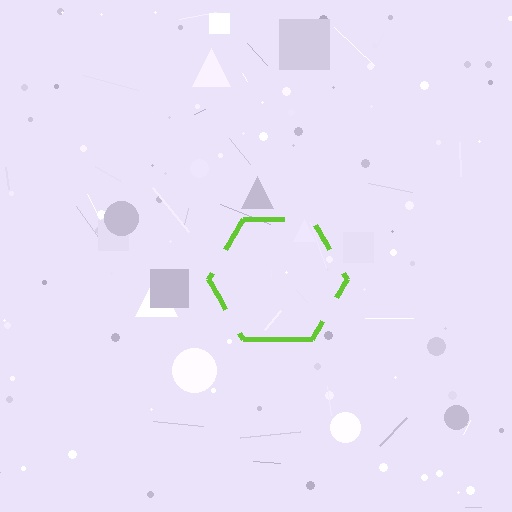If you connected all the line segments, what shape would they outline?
They would outline a hexagon.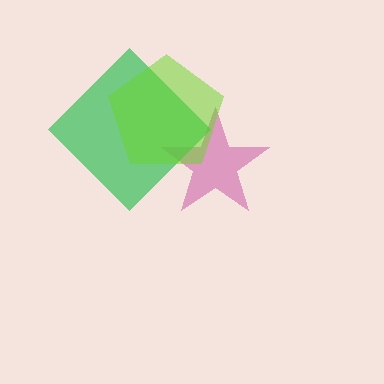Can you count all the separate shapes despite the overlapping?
Yes, there are 3 separate shapes.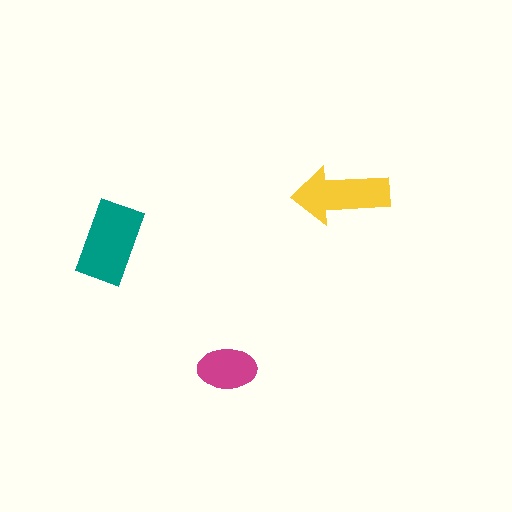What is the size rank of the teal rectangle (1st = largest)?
1st.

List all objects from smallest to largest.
The magenta ellipse, the yellow arrow, the teal rectangle.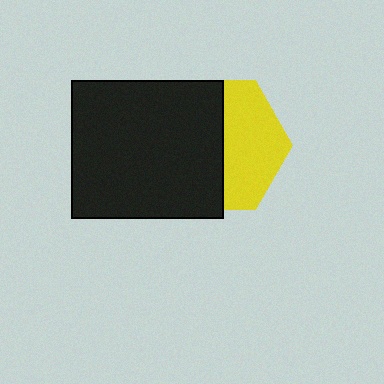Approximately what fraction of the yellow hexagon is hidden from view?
Roughly 54% of the yellow hexagon is hidden behind the black rectangle.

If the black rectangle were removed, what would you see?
You would see the complete yellow hexagon.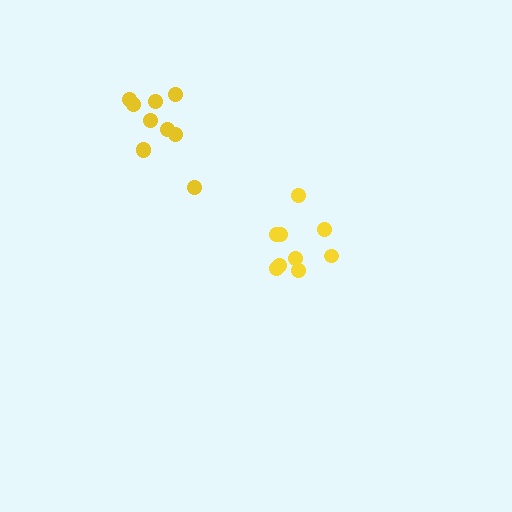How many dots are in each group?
Group 1: 10 dots, Group 2: 9 dots (19 total).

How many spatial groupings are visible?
There are 2 spatial groupings.